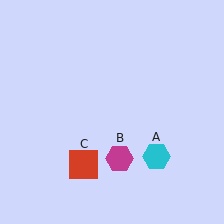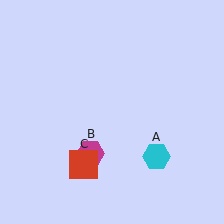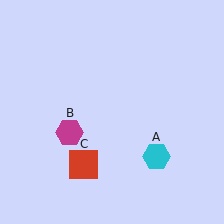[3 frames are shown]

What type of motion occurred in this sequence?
The magenta hexagon (object B) rotated clockwise around the center of the scene.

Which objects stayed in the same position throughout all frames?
Cyan hexagon (object A) and red square (object C) remained stationary.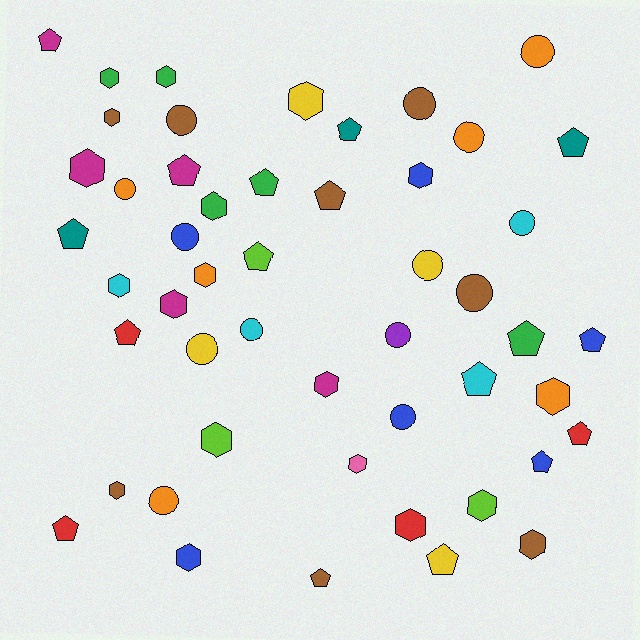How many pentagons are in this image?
There are 17 pentagons.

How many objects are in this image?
There are 50 objects.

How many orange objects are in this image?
There are 6 orange objects.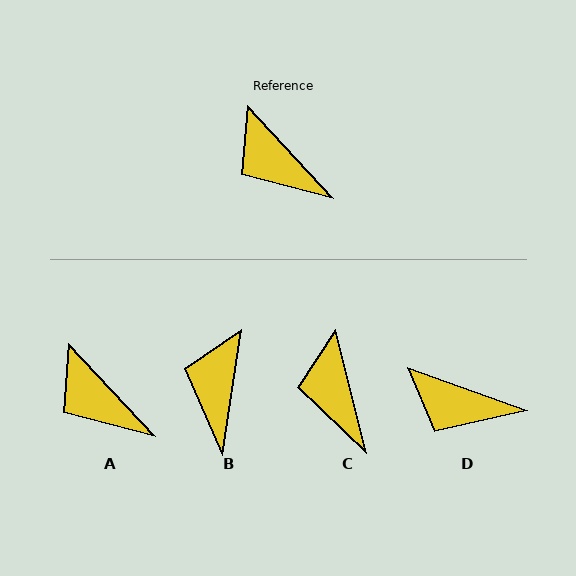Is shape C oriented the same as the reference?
No, it is off by about 29 degrees.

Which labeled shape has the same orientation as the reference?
A.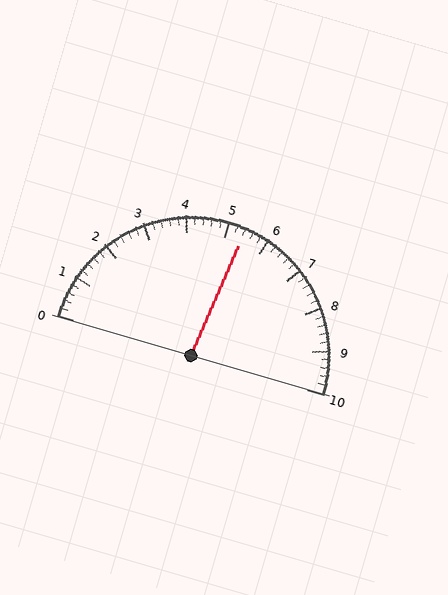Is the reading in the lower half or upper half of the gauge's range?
The reading is in the upper half of the range (0 to 10).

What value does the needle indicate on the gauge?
The needle indicates approximately 5.4.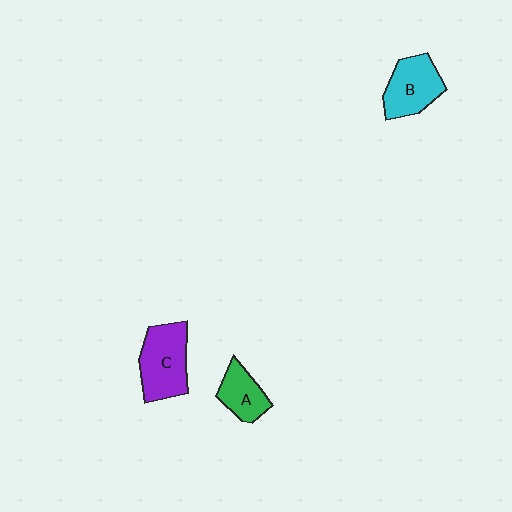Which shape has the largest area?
Shape C (purple).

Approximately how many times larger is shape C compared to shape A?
Approximately 1.6 times.